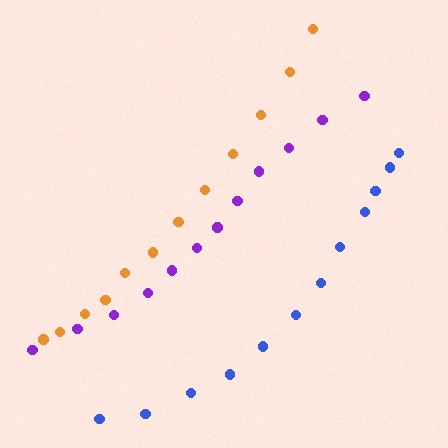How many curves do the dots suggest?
There are 3 distinct paths.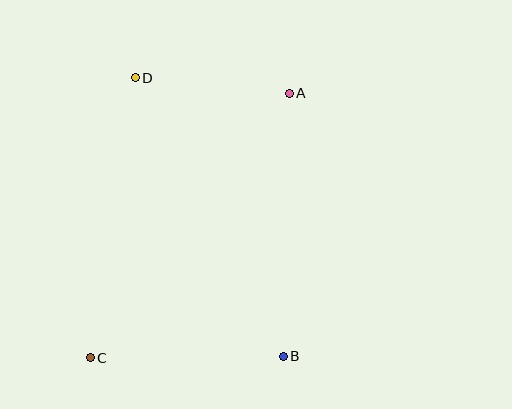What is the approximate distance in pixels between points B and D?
The distance between B and D is approximately 315 pixels.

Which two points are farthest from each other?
Points A and C are farthest from each other.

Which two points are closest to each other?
Points A and D are closest to each other.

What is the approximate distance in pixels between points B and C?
The distance between B and C is approximately 193 pixels.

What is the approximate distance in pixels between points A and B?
The distance between A and B is approximately 263 pixels.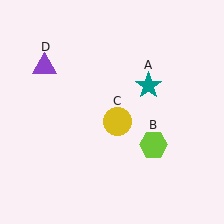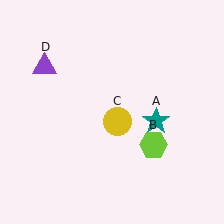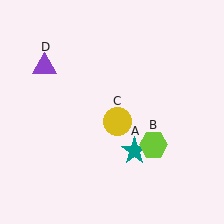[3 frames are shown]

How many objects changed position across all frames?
1 object changed position: teal star (object A).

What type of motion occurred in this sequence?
The teal star (object A) rotated clockwise around the center of the scene.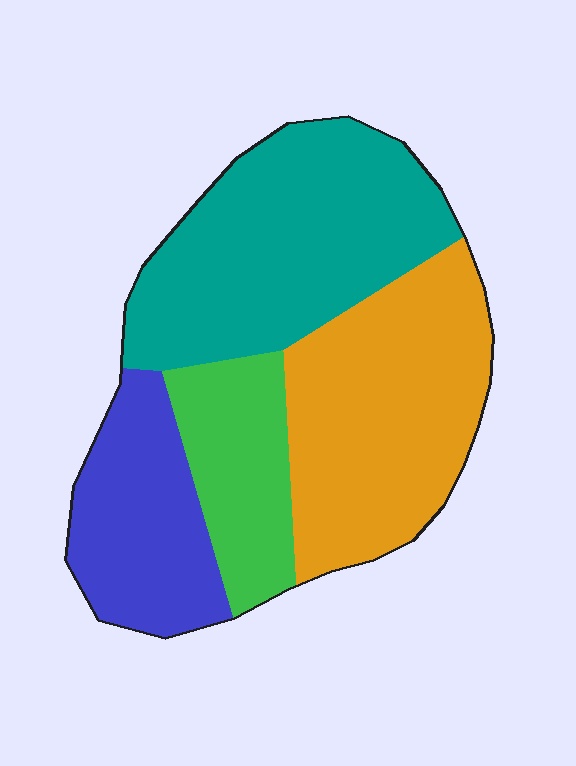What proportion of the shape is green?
Green takes up about one sixth (1/6) of the shape.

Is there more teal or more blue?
Teal.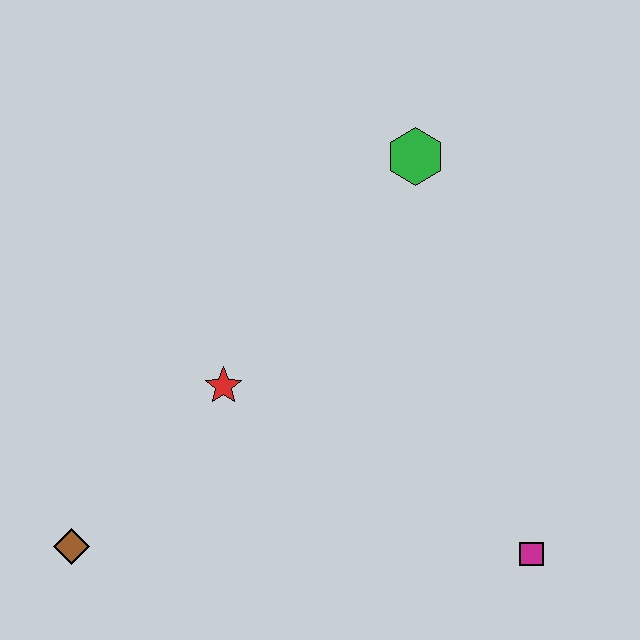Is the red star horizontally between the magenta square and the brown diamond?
Yes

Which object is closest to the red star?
The brown diamond is closest to the red star.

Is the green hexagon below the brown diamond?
No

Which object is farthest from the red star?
The magenta square is farthest from the red star.